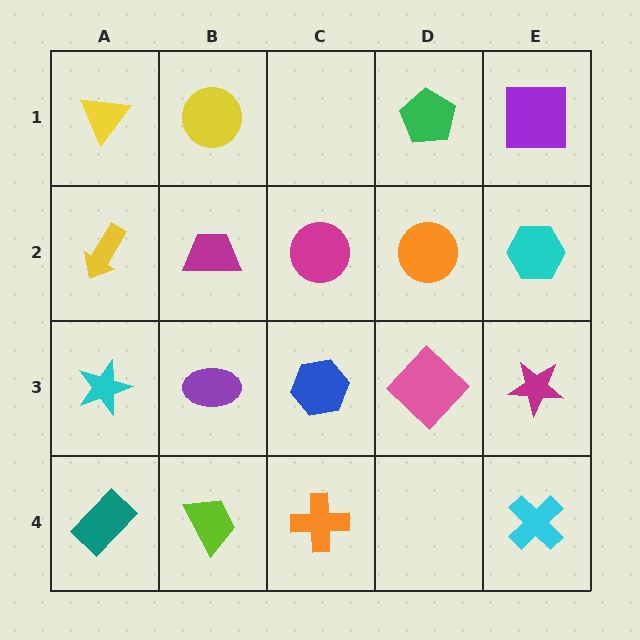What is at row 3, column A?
A cyan star.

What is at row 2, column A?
A yellow arrow.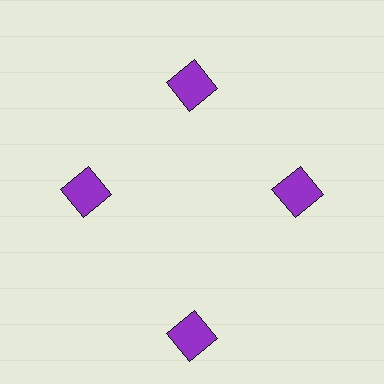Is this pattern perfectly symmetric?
No. The 4 purple squares are arranged in a ring, but one element near the 6 o'clock position is pushed outward from the center, breaking the 4-fold rotational symmetry.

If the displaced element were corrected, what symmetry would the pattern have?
It would have 4-fold rotational symmetry — the pattern would map onto itself every 90 degrees.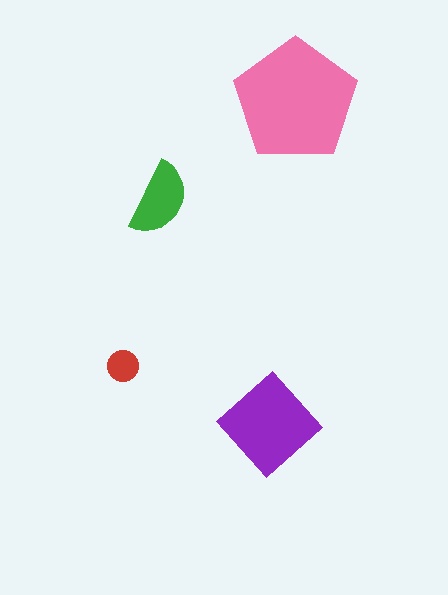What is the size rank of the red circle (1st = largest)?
4th.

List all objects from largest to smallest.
The pink pentagon, the purple diamond, the green semicircle, the red circle.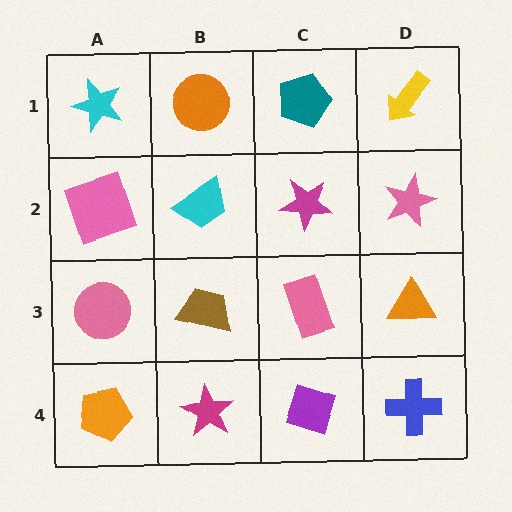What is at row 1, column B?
An orange circle.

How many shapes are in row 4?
4 shapes.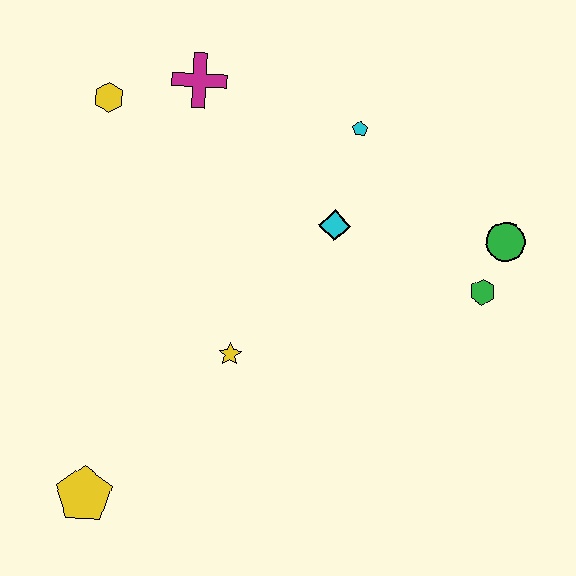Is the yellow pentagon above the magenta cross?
No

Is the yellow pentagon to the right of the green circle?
No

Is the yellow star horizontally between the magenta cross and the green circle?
Yes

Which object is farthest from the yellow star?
The green circle is farthest from the yellow star.